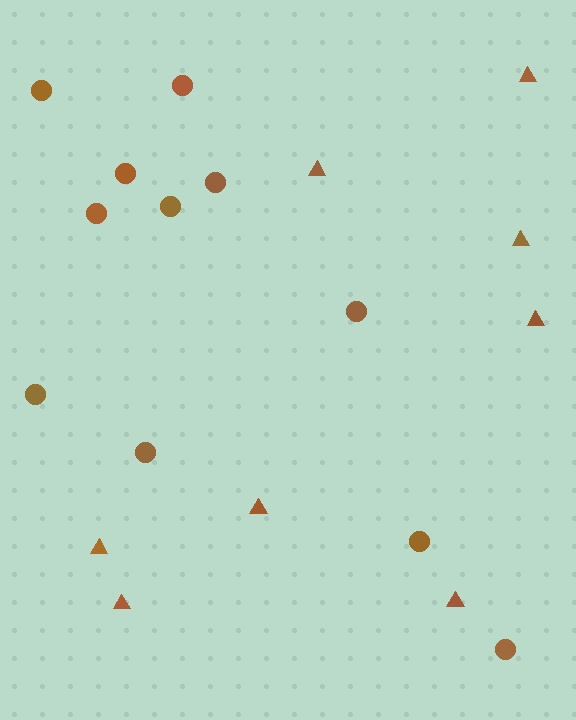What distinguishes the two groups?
There are 2 groups: one group of circles (11) and one group of triangles (8).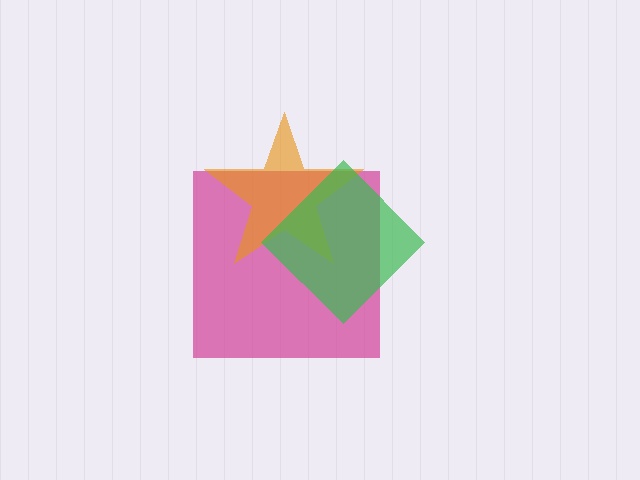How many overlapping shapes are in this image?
There are 3 overlapping shapes in the image.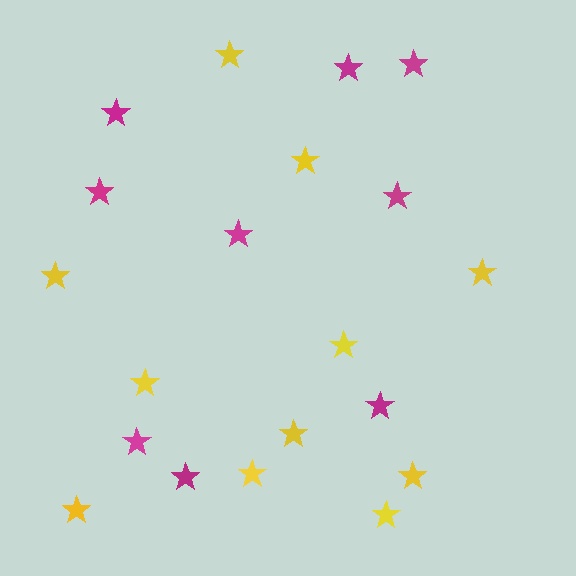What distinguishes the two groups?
There are 2 groups: one group of magenta stars (9) and one group of yellow stars (11).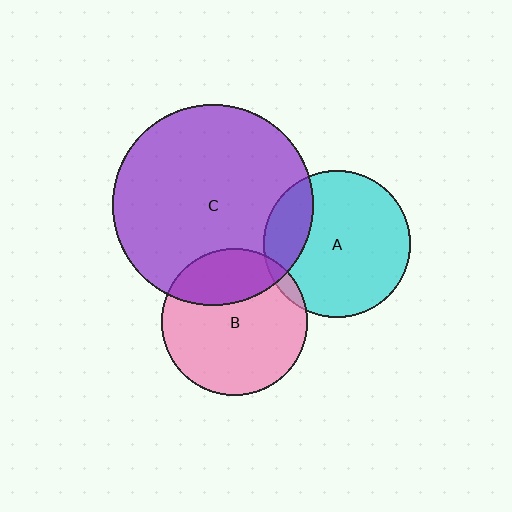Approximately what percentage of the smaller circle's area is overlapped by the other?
Approximately 30%.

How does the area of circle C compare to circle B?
Approximately 1.9 times.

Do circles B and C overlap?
Yes.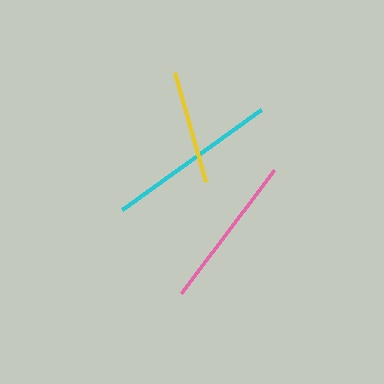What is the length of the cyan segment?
The cyan segment is approximately 171 pixels long.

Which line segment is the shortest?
The yellow line is the shortest at approximately 114 pixels.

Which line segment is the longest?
The cyan line is the longest at approximately 171 pixels.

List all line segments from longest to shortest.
From longest to shortest: cyan, pink, yellow.